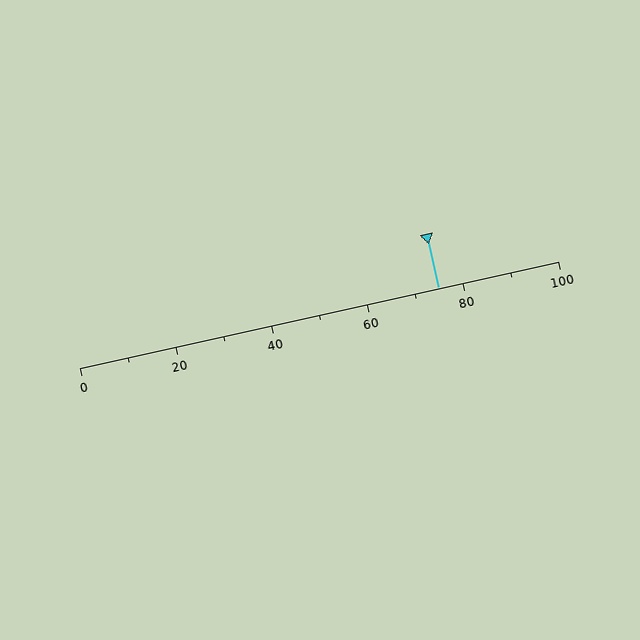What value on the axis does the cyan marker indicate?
The marker indicates approximately 75.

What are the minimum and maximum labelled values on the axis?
The axis runs from 0 to 100.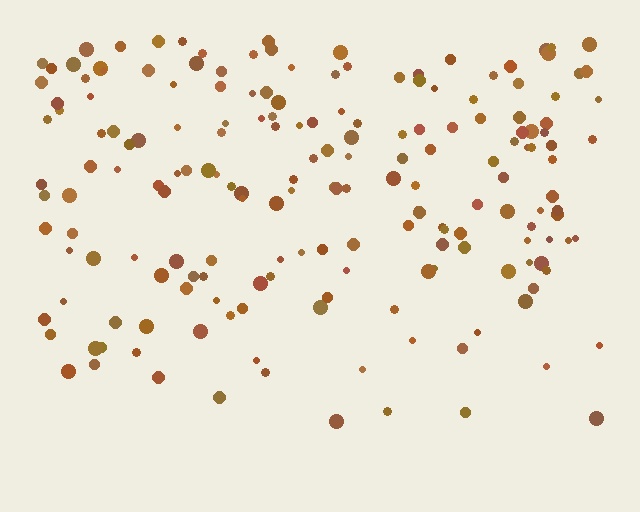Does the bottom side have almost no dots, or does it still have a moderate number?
Still a moderate number, just noticeably fewer than the top.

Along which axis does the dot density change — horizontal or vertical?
Vertical.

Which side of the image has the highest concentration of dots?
The top.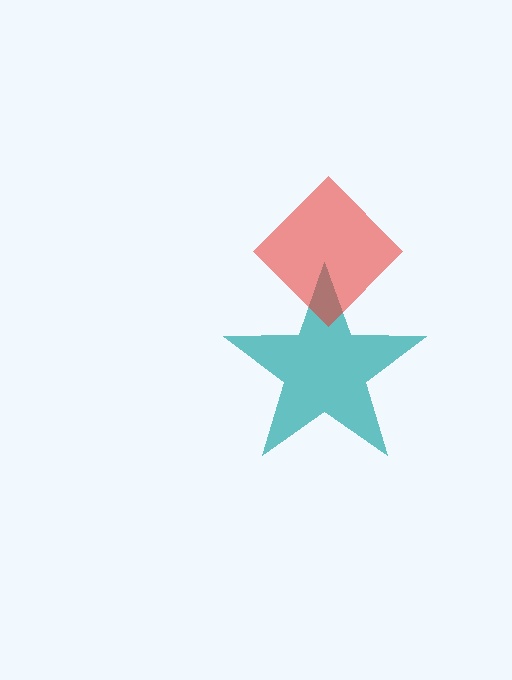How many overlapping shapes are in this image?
There are 2 overlapping shapes in the image.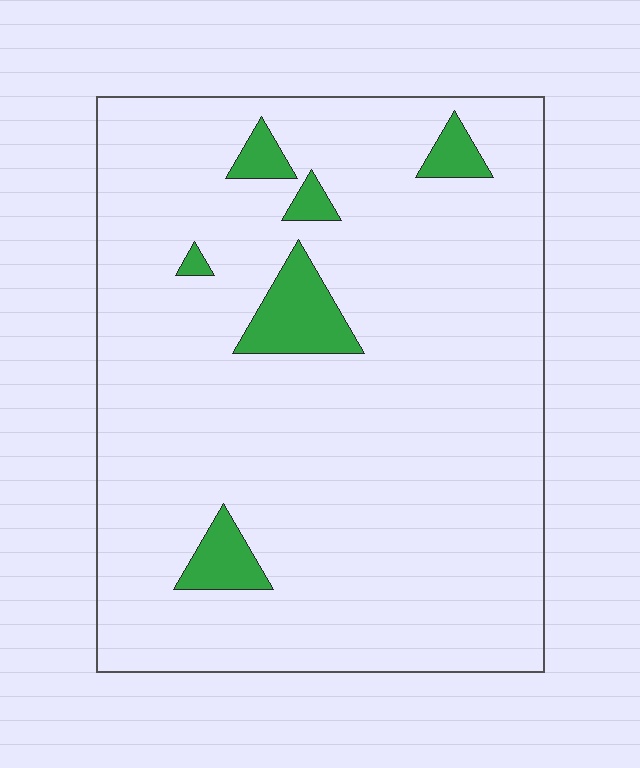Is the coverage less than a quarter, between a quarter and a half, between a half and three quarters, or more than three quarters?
Less than a quarter.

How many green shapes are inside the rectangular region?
6.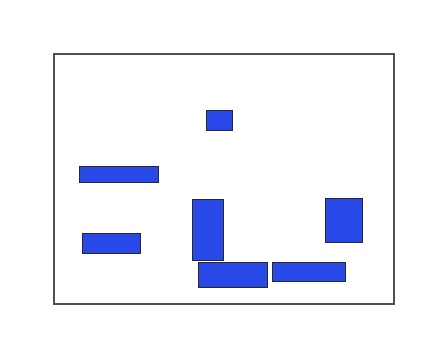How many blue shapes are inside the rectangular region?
7.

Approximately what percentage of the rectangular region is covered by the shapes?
Approximately 10%.